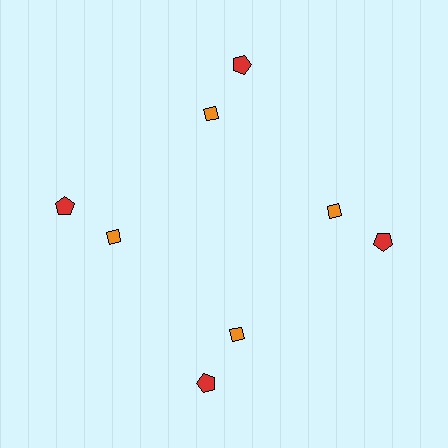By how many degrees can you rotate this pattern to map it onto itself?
The pattern maps onto itself every 90 degrees of rotation.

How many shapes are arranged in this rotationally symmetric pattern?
There are 8 shapes, arranged in 4 groups of 2.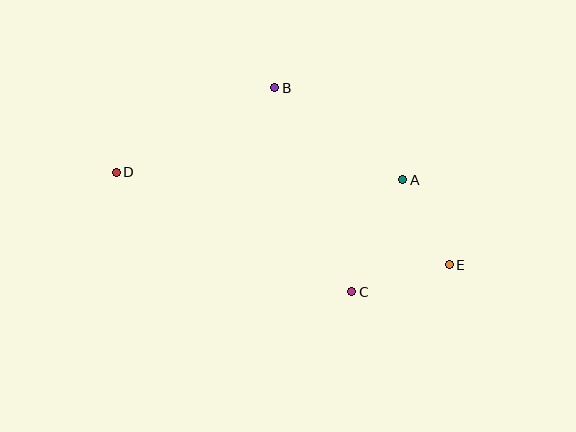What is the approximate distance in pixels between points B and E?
The distance between B and E is approximately 249 pixels.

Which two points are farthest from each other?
Points D and E are farthest from each other.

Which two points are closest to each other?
Points A and E are closest to each other.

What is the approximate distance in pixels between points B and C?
The distance between B and C is approximately 218 pixels.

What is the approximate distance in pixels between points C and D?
The distance between C and D is approximately 264 pixels.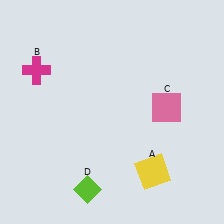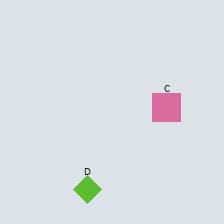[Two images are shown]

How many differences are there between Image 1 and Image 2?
There are 2 differences between the two images.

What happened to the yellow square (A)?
The yellow square (A) was removed in Image 2. It was in the bottom-right area of Image 1.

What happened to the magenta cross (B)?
The magenta cross (B) was removed in Image 2. It was in the top-left area of Image 1.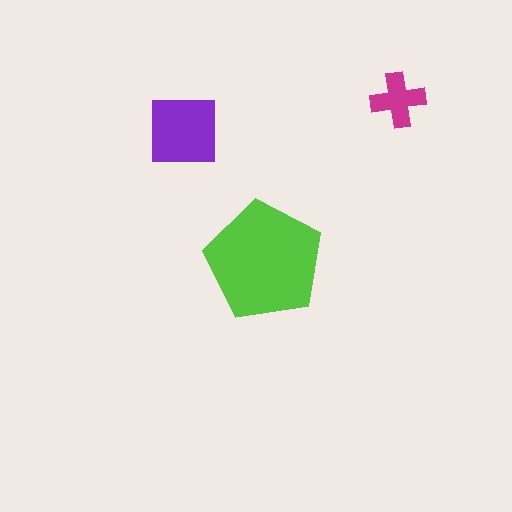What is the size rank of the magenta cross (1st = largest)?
3rd.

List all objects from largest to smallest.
The lime pentagon, the purple square, the magenta cross.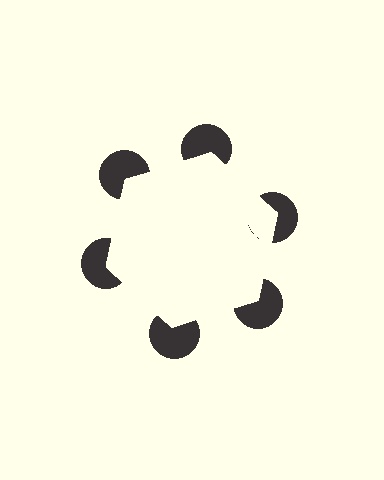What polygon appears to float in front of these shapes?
An illusory hexagon — its edges are inferred from the aligned wedge cuts in the pac-man discs, not physically drawn.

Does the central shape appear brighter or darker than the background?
It typically appears slightly brighter than the background, even though no actual brightness change is drawn.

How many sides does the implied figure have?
6 sides.